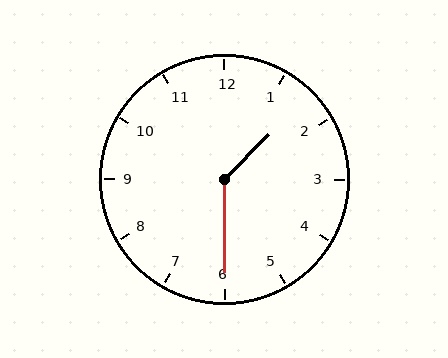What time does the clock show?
1:30.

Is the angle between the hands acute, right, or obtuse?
It is obtuse.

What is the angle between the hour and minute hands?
Approximately 135 degrees.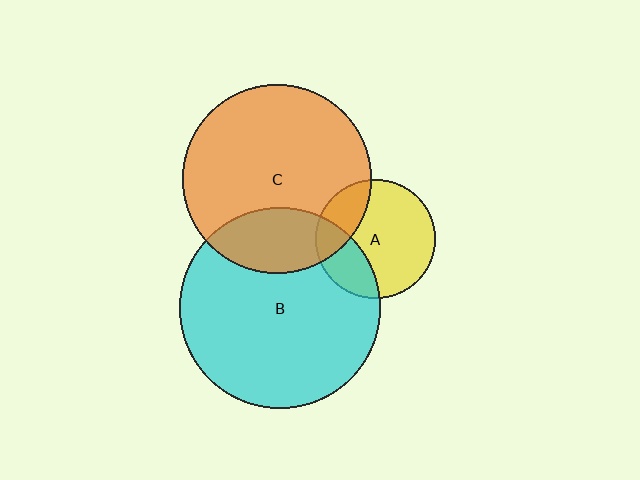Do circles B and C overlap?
Yes.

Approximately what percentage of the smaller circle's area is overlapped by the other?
Approximately 25%.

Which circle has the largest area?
Circle B (cyan).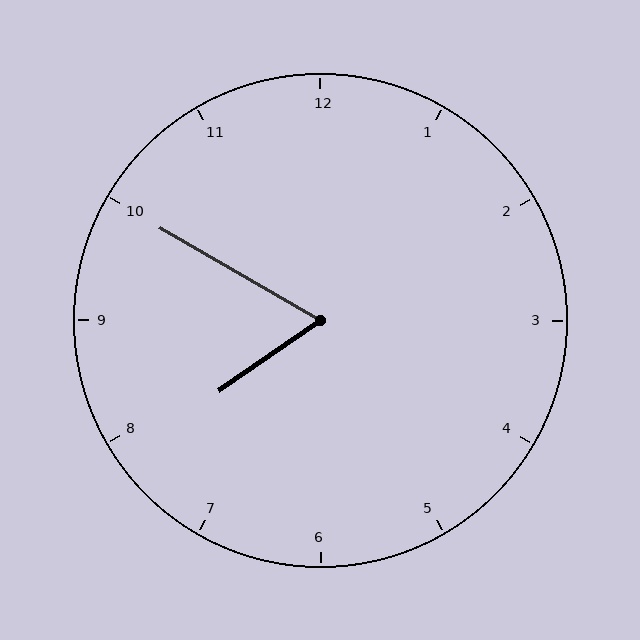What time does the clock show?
7:50.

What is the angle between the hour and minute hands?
Approximately 65 degrees.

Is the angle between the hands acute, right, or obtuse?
It is acute.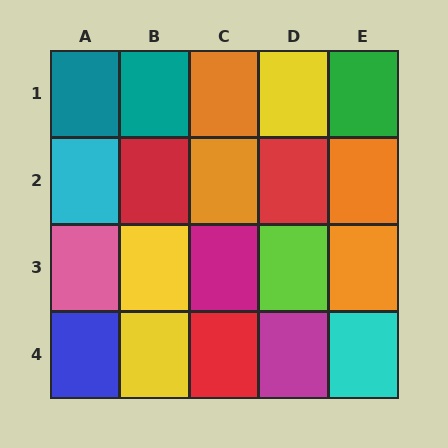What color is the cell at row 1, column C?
Orange.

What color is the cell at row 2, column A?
Cyan.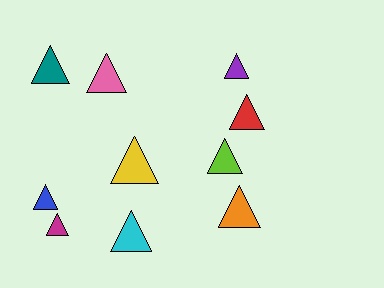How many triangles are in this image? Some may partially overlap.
There are 10 triangles.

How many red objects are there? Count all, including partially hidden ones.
There is 1 red object.